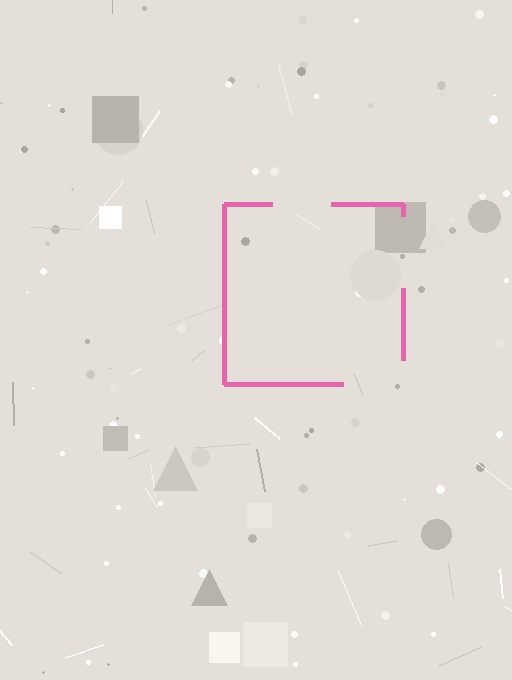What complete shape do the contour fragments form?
The contour fragments form a square.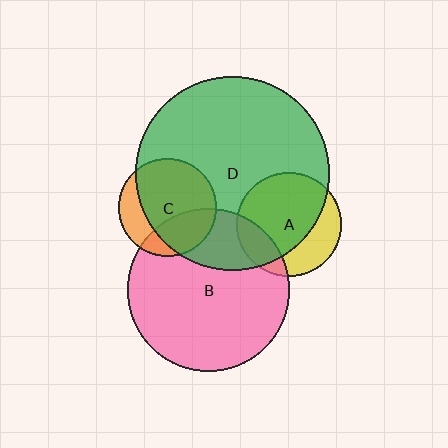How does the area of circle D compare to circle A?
Approximately 3.4 times.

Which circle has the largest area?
Circle D (green).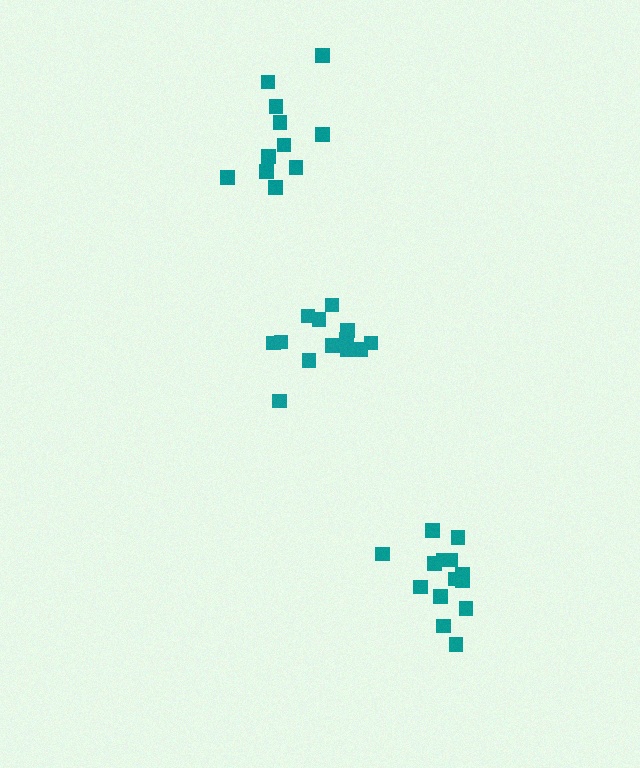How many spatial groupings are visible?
There are 3 spatial groupings.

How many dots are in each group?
Group 1: 11 dots, Group 2: 14 dots, Group 3: 14 dots (39 total).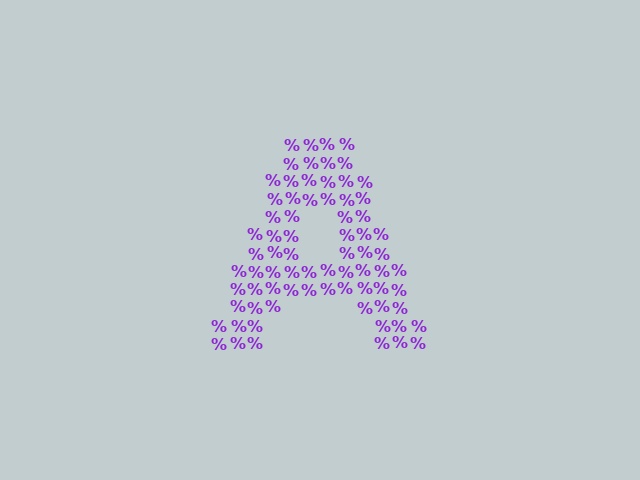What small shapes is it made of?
It is made of small percent signs.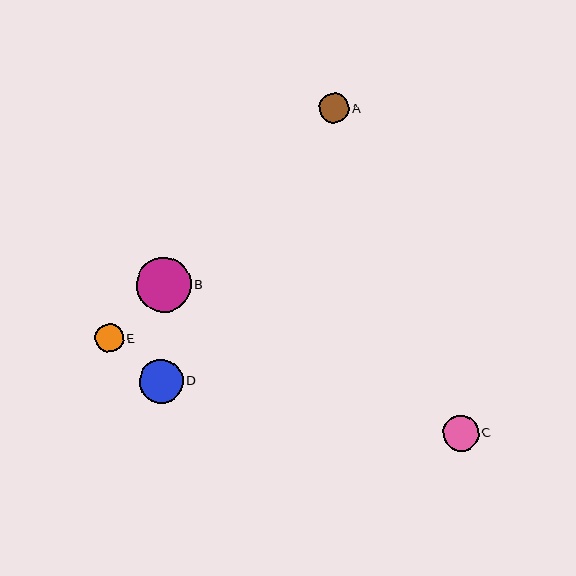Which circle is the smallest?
Circle E is the smallest with a size of approximately 28 pixels.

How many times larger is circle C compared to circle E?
Circle C is approximately 1.3 times the size of circle E.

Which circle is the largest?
Circle B is the largest with a size of approximately 55 pixels.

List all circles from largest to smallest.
From largest to smallest: B, D, C, A, E.